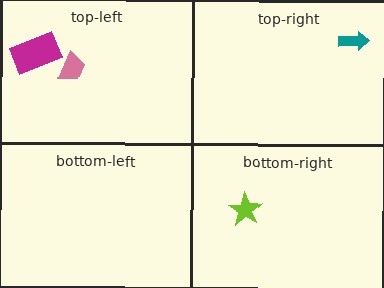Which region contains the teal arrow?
The top-right region.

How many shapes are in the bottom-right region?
1.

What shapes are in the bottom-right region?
The lime star.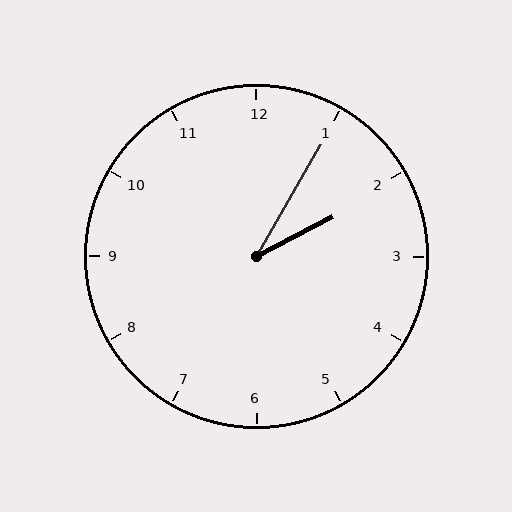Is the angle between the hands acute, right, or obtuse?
It is acute.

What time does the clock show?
2:05.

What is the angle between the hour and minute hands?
Approximately 32 degrees.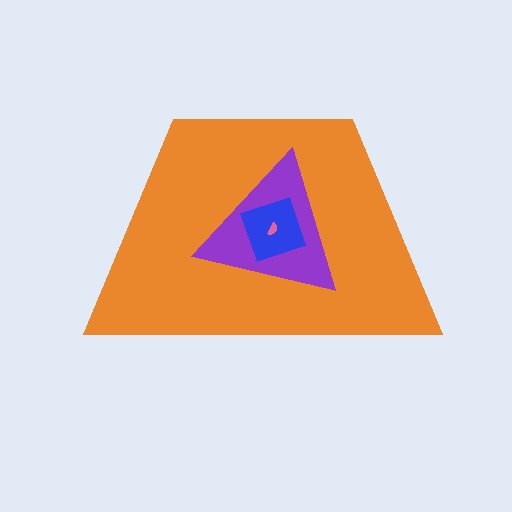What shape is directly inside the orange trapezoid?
The purple triangle.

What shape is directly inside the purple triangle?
The blue square.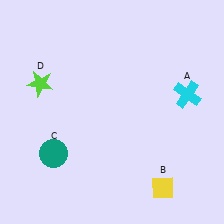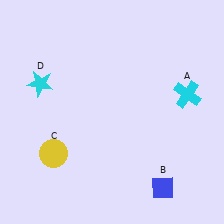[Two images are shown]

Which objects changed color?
B changed from yellow to blue. C changed from teal to yellow. D changed from lime to cyan.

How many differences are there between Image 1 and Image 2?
There are 3 differences between the two images.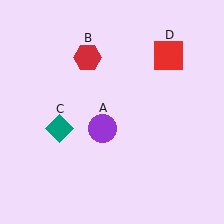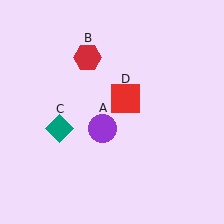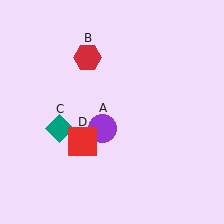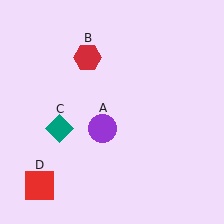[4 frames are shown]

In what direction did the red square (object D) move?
The red square (object D) moved down and to the left.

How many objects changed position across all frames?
1 object changed position: red square (object D).